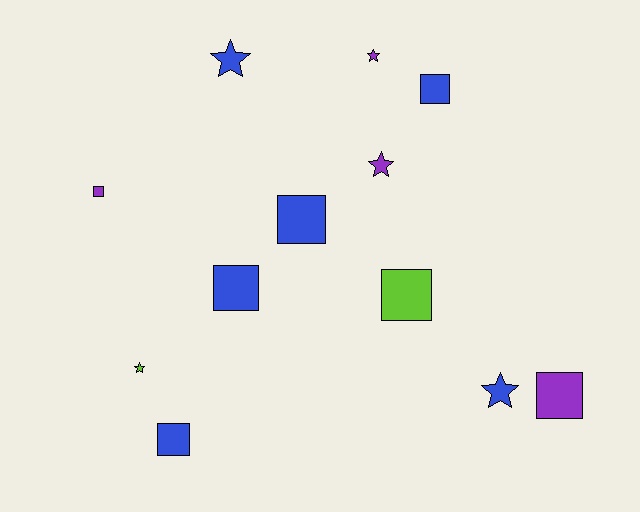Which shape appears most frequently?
Square, with 7 objects.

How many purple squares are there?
There are 2 purple squares.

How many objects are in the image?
There are 12 objects.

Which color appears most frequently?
Blue, with 6 objects.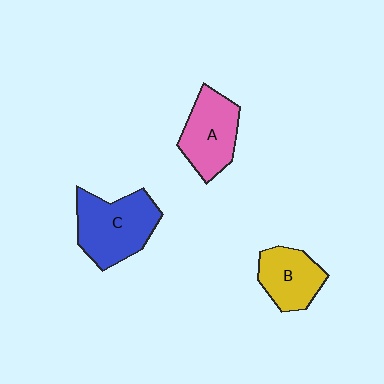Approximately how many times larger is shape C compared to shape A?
Approximately 1.2 times.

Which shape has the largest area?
Shape C (blue).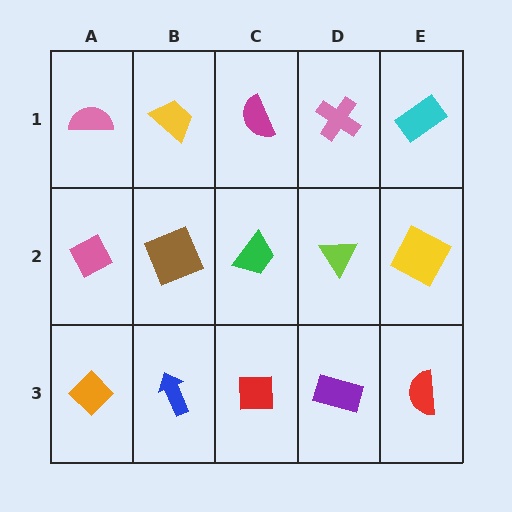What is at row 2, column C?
A green trapezoid.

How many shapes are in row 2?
5 shapes.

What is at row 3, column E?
A red semicircle.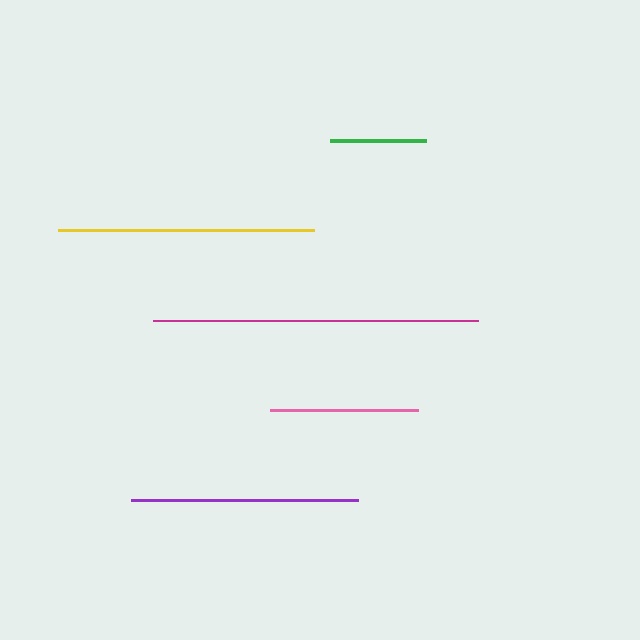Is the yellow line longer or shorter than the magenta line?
The magenta line is longer than the yellow line.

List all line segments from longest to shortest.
From longest to shortest: magenta, yellow, purple, pink, green.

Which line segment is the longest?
The magenta line is the longest at approximately 325 pixels.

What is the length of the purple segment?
The purple segment is approximately 227 pixels long.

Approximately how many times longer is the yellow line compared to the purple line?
The yellow line is approximately 1.1 times the length of the purple line.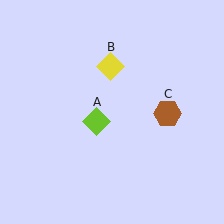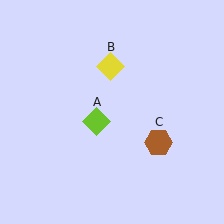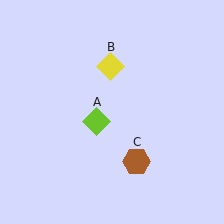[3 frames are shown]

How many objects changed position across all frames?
1 object changed position: brown hexagon (object C).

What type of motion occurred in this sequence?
The brown hexagon (object C) rotated clockwise around the center of the scene.